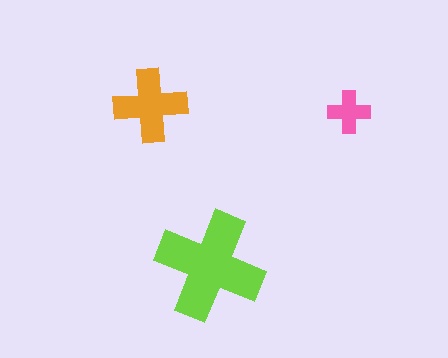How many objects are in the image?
There are 3 objects in the image.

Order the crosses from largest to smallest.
the lime one, the orange one, the pink one.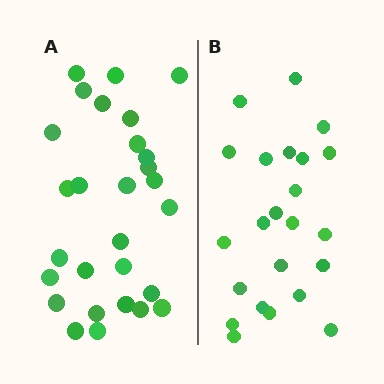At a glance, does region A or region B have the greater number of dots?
Region A (the left region) has more dots.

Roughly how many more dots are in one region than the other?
Region A has about 5 more dots than region B.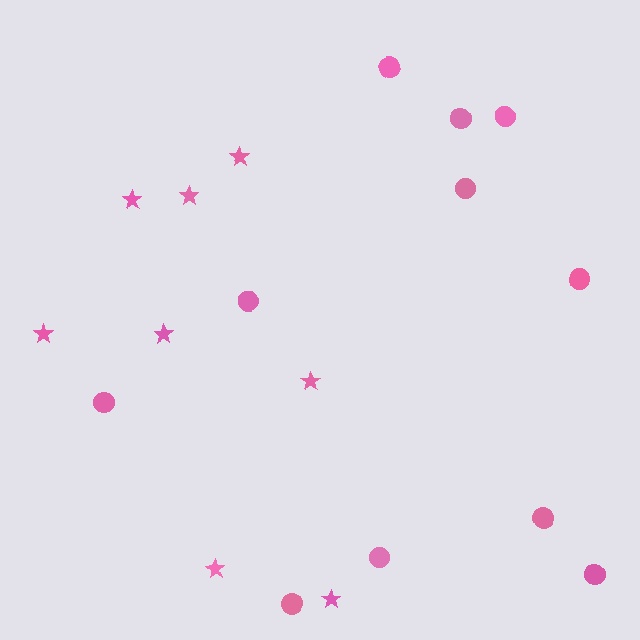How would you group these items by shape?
There are 2 groups: one group of circles (11) and one group of stars (8).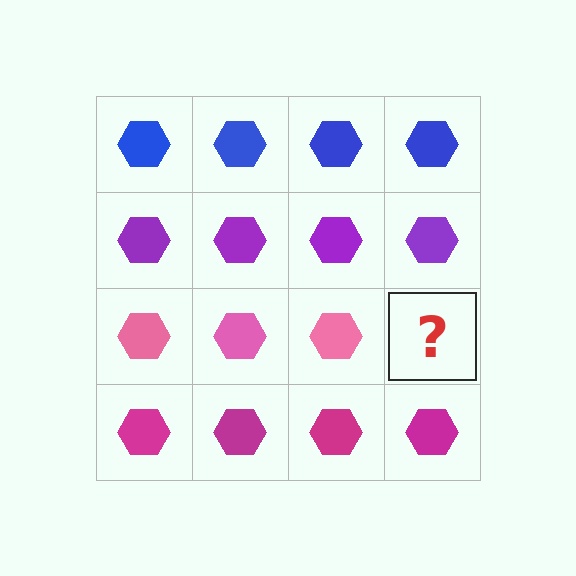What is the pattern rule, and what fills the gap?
The rule is that each row has a consistent color. The gap should be filled with a pink hexagon.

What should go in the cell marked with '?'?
The missing cell should contain a pink hexagon.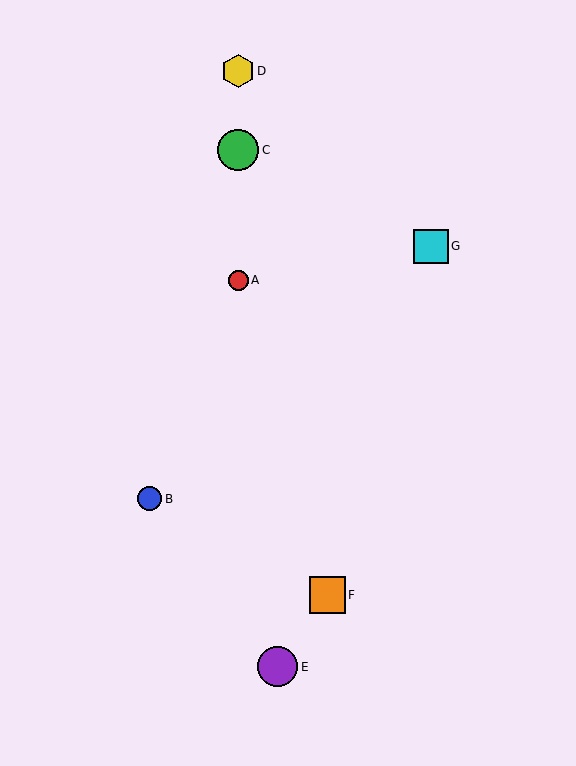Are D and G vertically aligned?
No, D is at x≈238 and G is at x≈431.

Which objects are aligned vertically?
Objects A, C, D are aligned vertically.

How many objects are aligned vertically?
3 objects (A, C, D) are aligned vertically.